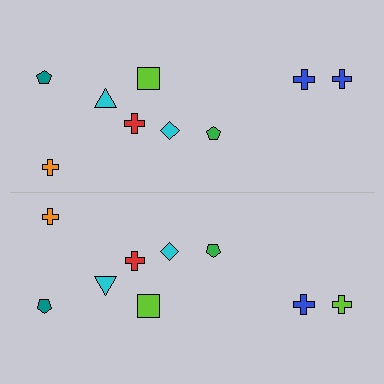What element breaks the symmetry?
The lime cross on the bottom side breaks the symmetry — its mirror counterpart is blue.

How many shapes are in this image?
There are 18 shapes in this image.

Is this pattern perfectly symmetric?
No, the pattern is not perfectly symmetric. The lime cross on the bottom side breaks the symmetry — its mirror counterpart is blue.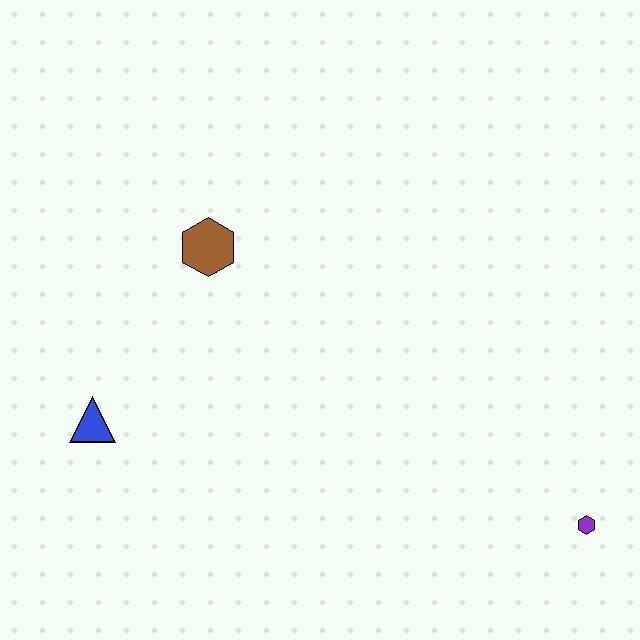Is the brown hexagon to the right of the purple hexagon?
No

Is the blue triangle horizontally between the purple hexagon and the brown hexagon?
No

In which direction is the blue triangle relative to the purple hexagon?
The blue triangle is to the left of the purple hexagon.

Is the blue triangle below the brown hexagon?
Yes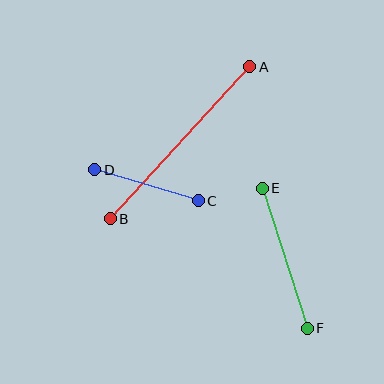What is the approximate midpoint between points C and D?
The midpoint is at approximately (146, 185) pixels.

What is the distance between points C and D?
The distance is approximately 108 pixels.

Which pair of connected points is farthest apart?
Points A and B are farthest apart.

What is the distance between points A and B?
The distance is approximately 206 pixels.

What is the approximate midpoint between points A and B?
The midpoint is at approximately (180, 143) pixels.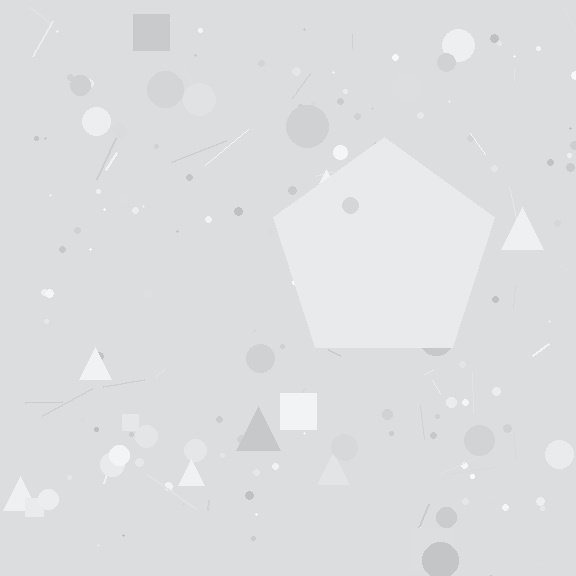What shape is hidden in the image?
A pentagon is hidden in the image.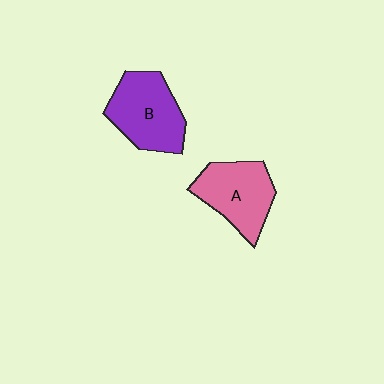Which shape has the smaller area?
Shape A (pink).